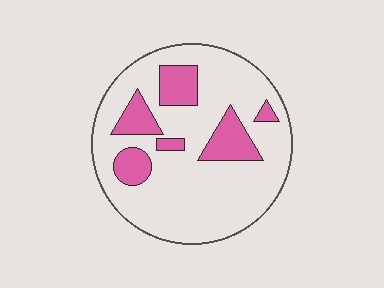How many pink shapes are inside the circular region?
6.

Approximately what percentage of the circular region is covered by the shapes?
Approximately 20%.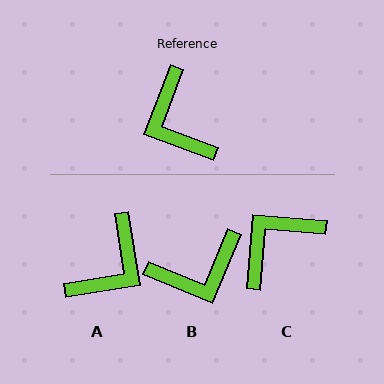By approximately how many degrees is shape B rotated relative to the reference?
Approximately 88 degrees counter-clockwise.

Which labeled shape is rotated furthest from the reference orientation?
A, about 119 degrees away.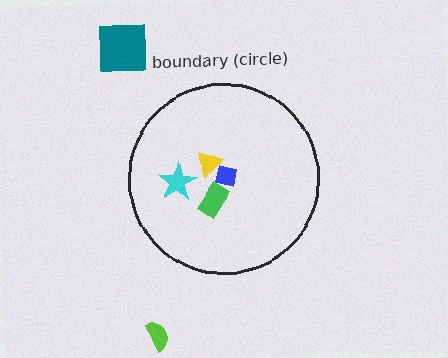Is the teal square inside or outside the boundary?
Outside.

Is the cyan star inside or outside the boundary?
Inside.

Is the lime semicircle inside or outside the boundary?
Outside.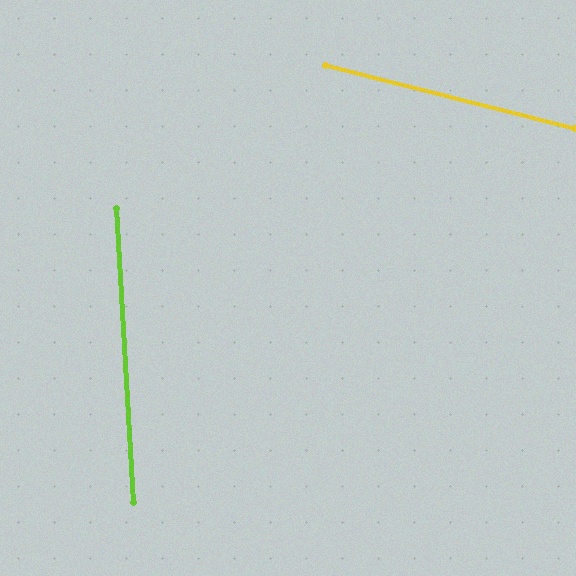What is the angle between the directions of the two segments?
Approximately 73 degrees.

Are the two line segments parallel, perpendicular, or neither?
Neither parallel nor perpendicular — they differ by about 73°.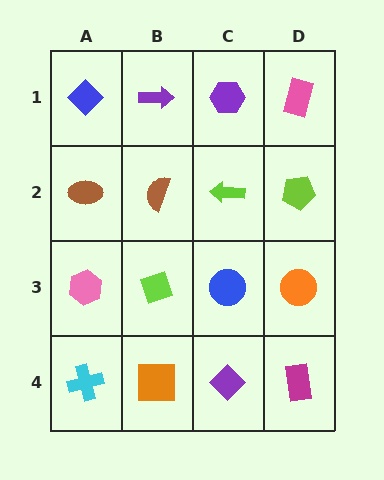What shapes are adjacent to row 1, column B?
A brown semicircle (row 2, column B), a blue diamond (row 1, column A), a purple hexagon (row 1, column C).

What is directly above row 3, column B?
A brown semicircle.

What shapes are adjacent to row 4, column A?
A pink hexagon (row 3, column A), an orange square (row 4, column B).